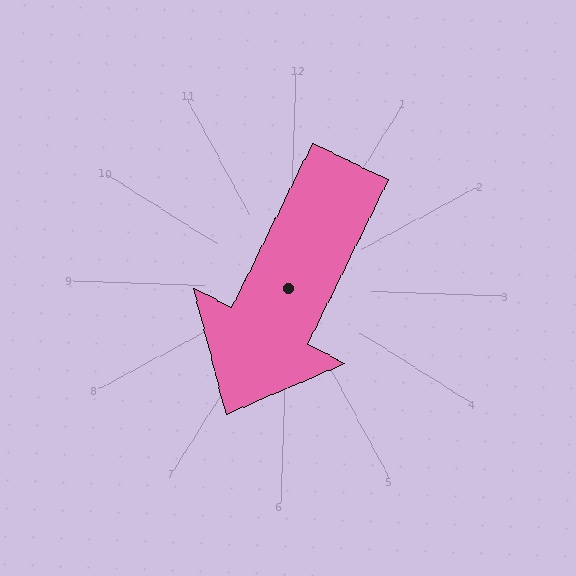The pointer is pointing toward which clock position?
Roughly 7 o'clock.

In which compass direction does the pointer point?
Southwest.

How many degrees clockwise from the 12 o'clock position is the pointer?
Approximately 204 degrees.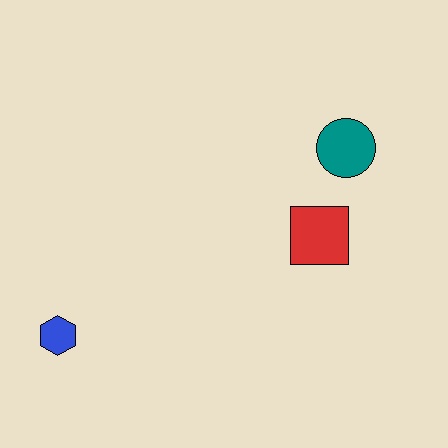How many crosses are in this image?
There are no crosses.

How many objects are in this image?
There are 3 objects.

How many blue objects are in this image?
There is 1 blue object.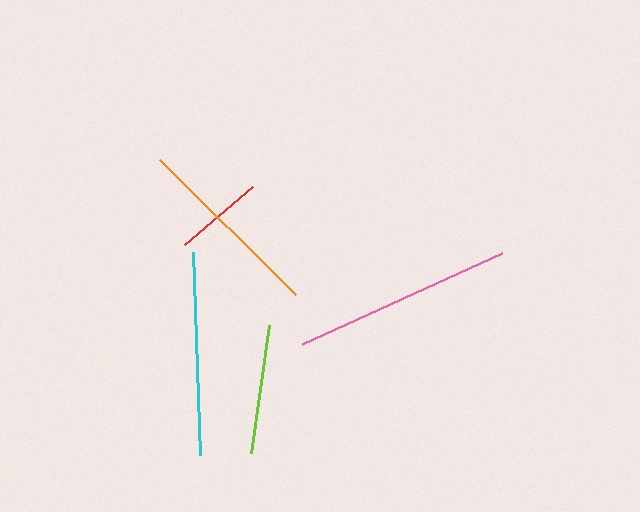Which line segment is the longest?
The pink line is the longest at approximately 219 pixels.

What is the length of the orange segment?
The orange segment is approximately 192 pixels long.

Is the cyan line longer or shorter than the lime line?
The cyan line is longer than the lime line.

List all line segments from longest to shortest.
From longest to shortest: pink, cyan, orange, lime, red.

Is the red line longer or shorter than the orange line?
The orange line is longer than the red line.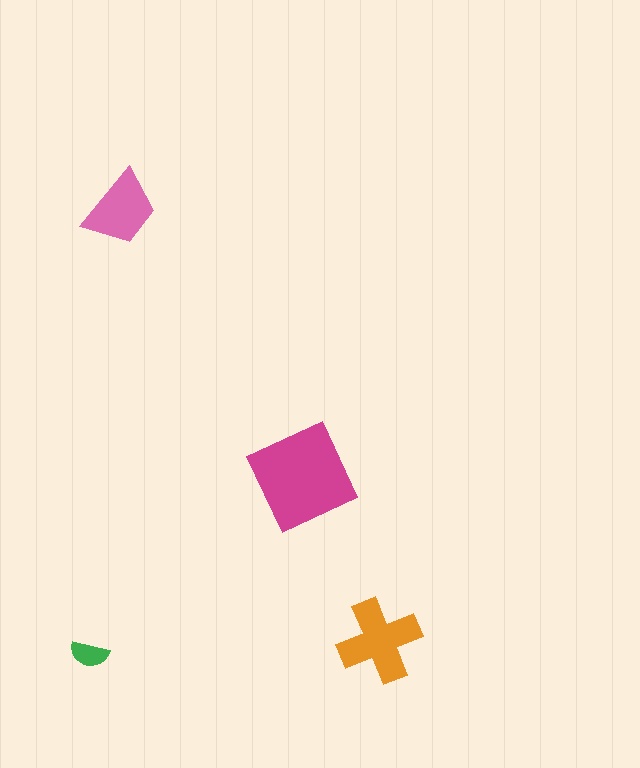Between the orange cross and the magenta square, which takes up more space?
The magenta square.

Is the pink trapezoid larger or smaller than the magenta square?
Smaller.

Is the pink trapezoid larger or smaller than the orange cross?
Smaller.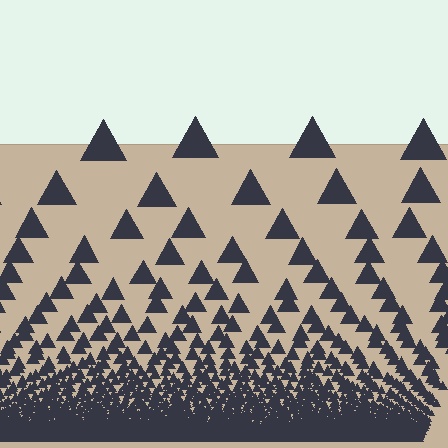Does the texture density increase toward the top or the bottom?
Density increases toward the bottom.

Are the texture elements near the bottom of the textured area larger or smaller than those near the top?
Smaller. The gradient is inverted — elements near the bottom are smaller and denser.